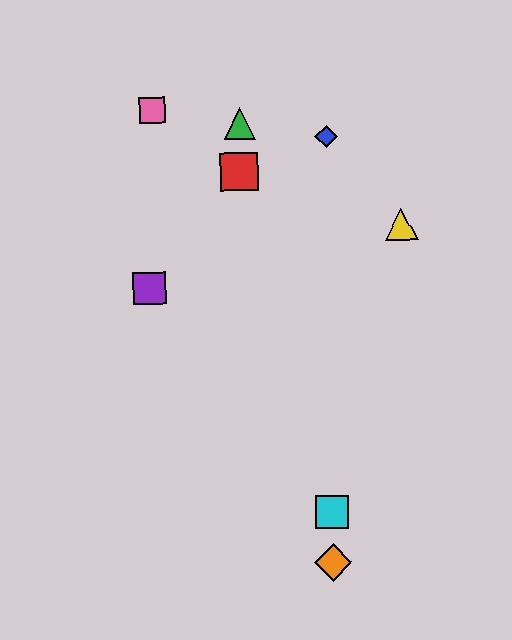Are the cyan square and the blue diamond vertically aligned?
Yes, both are at x≈332.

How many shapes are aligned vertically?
3 shapes (the blue diamond, the orange diamond, the cyan square) are aligned vertically.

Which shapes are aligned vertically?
The blue diamond, the orange diamond, the cyan square are aligned vertically.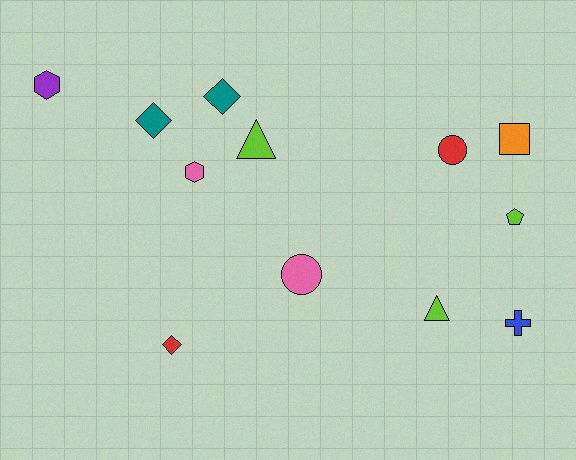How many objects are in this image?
There are 12 objects.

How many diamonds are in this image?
There are 3 diamonds.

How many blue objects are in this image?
There is 1 blue object.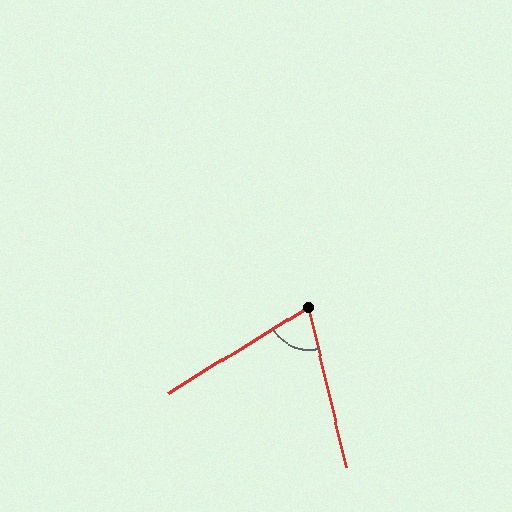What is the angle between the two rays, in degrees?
Approximately 71 degrees.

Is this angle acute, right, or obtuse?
It is acute.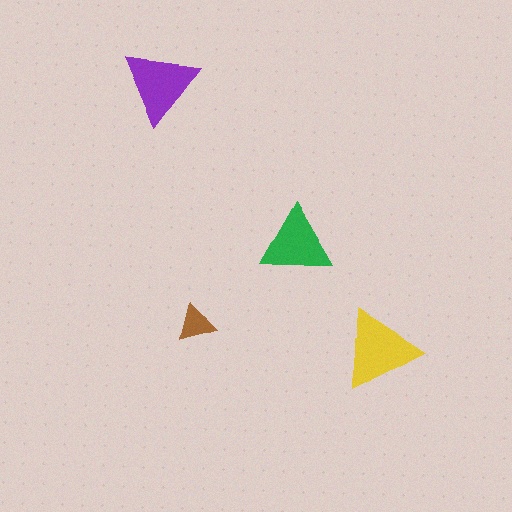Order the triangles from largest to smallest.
the yellow one, the purple one, the green one, the brown one.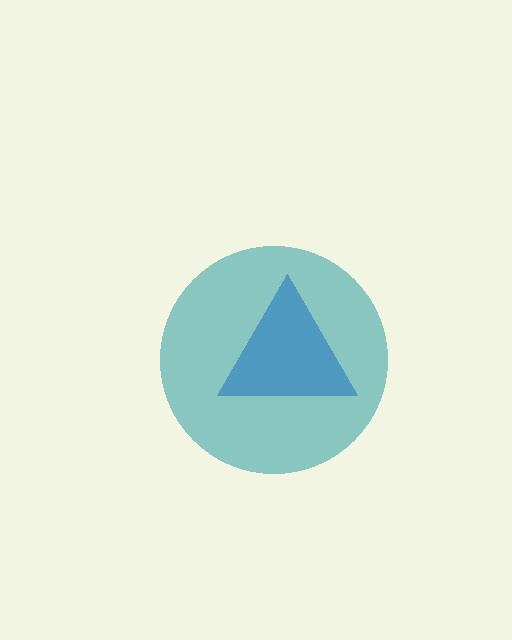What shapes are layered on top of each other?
The layered shapes are: a blue triangle, a teal circle.